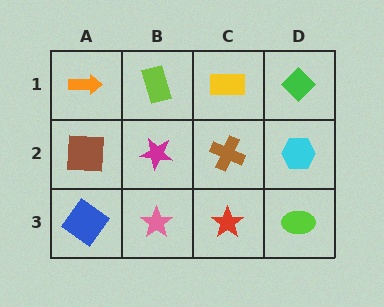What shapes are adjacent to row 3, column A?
A brown square (row 2, column A), a pink star (row 3, column B).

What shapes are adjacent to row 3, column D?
A cyan hexagon (row 2, column D), a red star (row 3, column C).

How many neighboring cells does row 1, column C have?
3.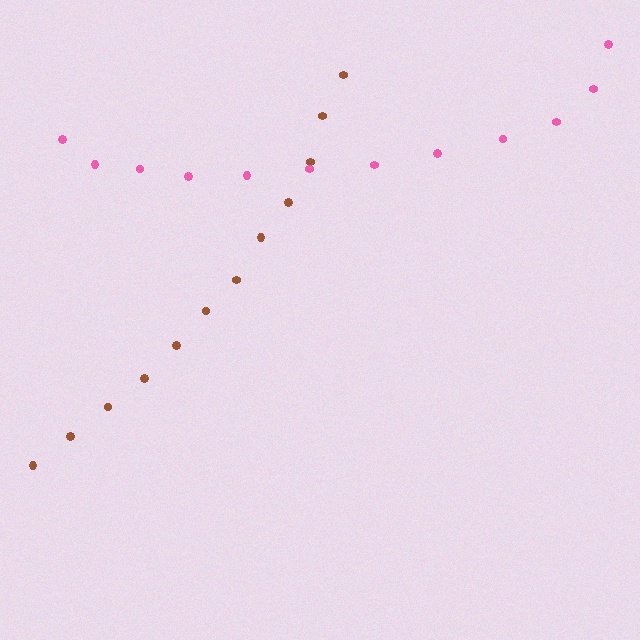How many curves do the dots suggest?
There are 2 distinct paths.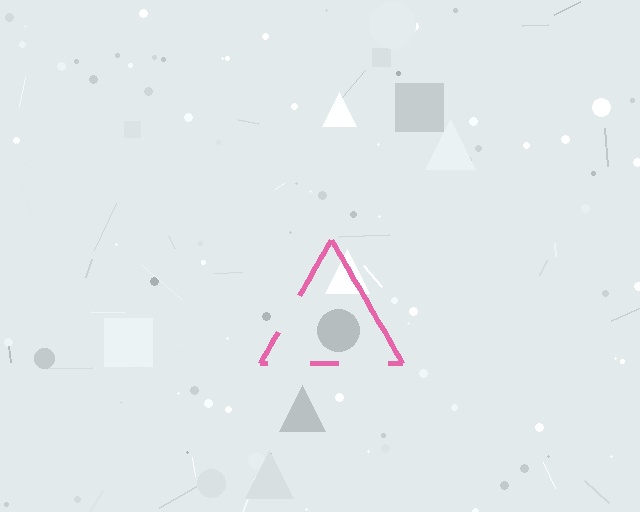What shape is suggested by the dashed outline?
The dashed outline suggests a triangle.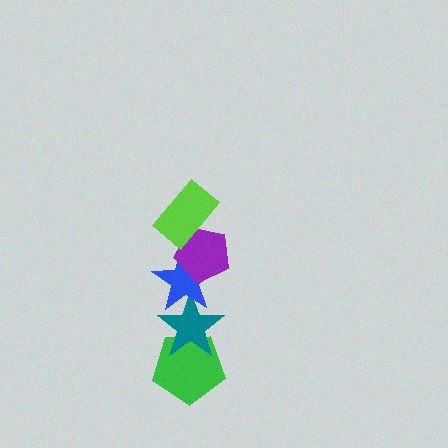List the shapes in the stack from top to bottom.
From top to bottom: the lime rectangle, the purple pentagon, the blue star, the teal star, the green pentagon.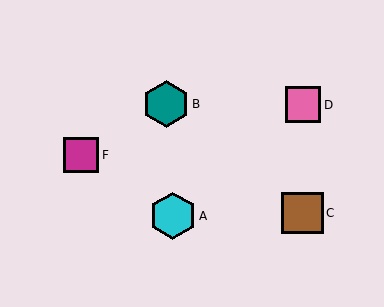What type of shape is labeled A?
Shape A is a cyan hexagon.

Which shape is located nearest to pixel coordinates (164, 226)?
The cyan hexagon (labeled A) at (173, 216) is nearest to that location.